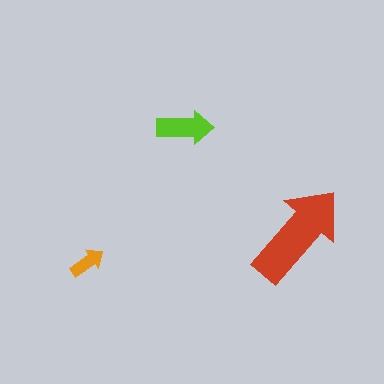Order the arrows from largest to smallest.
the red one, the lime one, the orange one.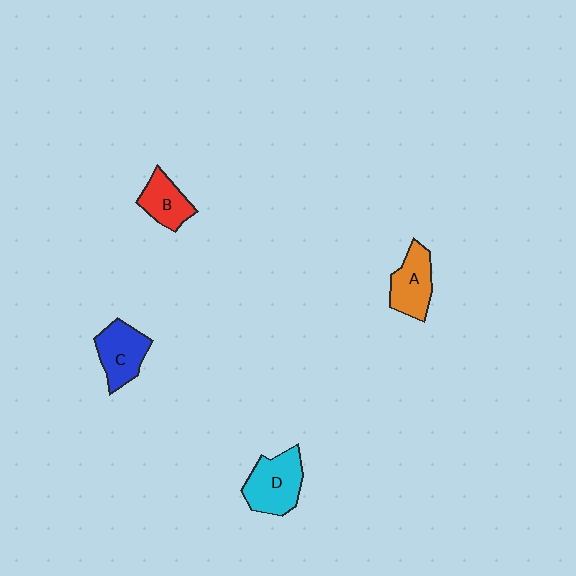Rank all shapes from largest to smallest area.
From largest to smallest: D (cyan), C (blue), A (orange), B (red).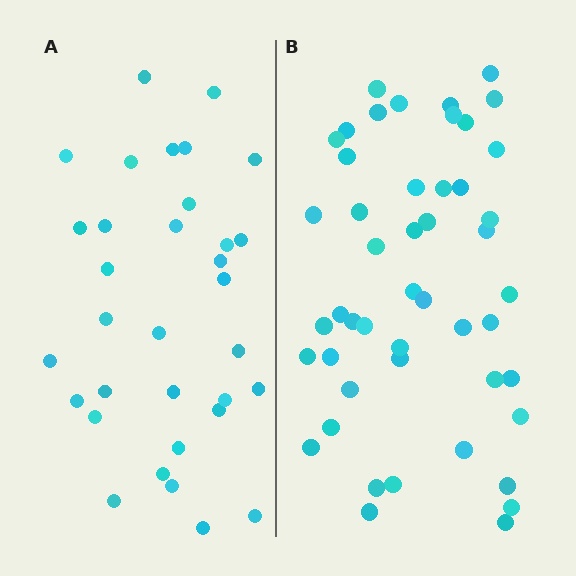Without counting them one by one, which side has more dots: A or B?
Region B (the right region) has more dots.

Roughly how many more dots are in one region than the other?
Region B has approximately 15 more dots than region A.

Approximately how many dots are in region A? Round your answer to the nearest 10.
About 30 dots. (The exact count is 33, which rounds to 30.)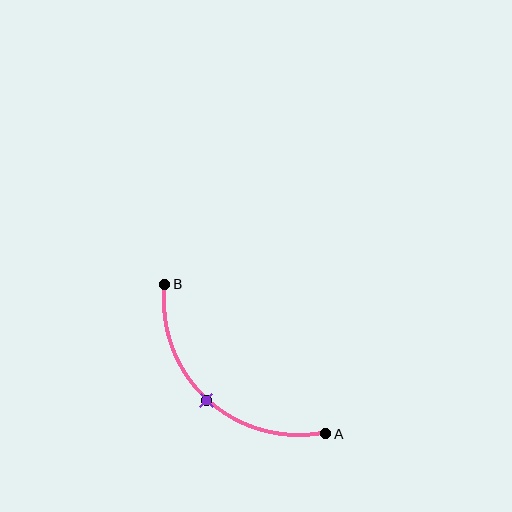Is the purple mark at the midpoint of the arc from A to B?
Yes. The purple mark lies on the arc at equal arc-length from both A and B — it is the arc midpoint.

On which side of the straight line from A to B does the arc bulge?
The arc bulges below and to the left of the straight line connecting A and B.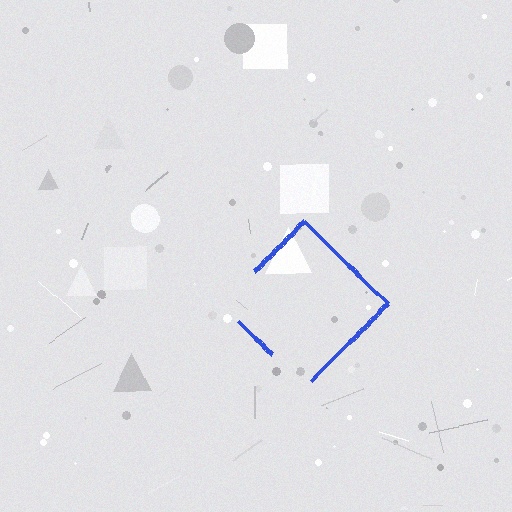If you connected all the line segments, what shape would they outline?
They would outline a diamond.